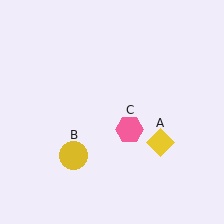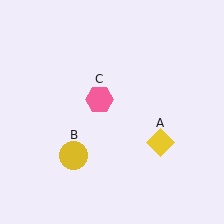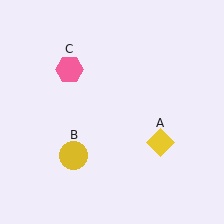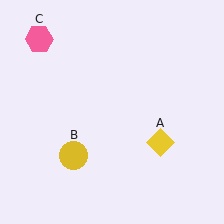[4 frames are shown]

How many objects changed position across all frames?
1 object changed position: pink hexagon (object C).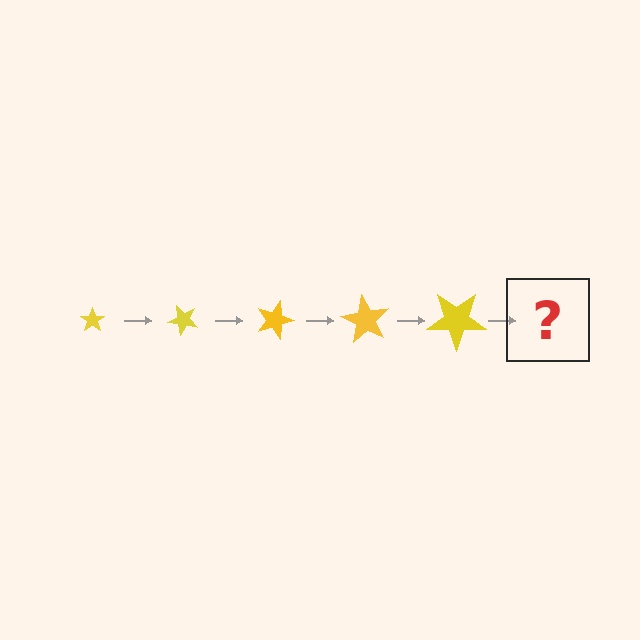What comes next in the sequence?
The next element should be a star, larger than the previous one and rotated 225 degrees from the start.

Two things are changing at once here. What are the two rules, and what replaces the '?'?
The two rules are that the star grows larger each step and it rotates 45 degrees each step. The '?' should be a star, larger than the previous one and rotated 225 degrees from the start.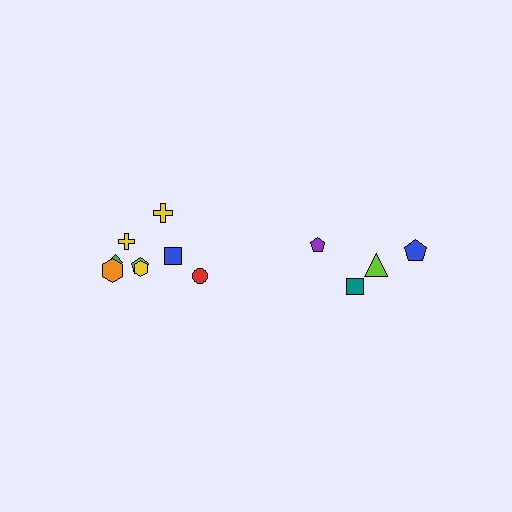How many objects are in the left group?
There are 8 objects.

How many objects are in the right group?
There are 4 objects.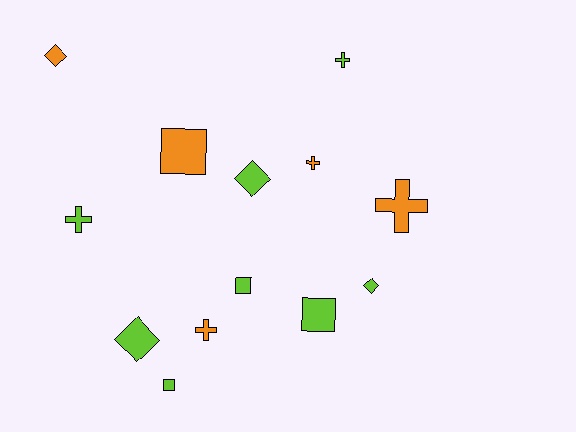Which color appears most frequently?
Lime, with 8 objects.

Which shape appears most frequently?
Cross, with 5 objects.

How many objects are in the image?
There are 13 objects.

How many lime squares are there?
There are 3 lime squares.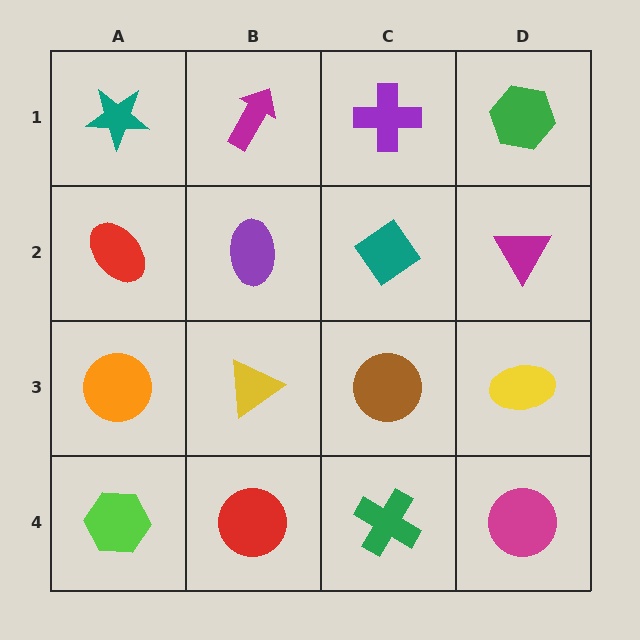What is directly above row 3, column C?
A teal diamond.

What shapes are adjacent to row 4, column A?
An orange circle (row 3, column A), a red circle (row 4, column B).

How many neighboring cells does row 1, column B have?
3.